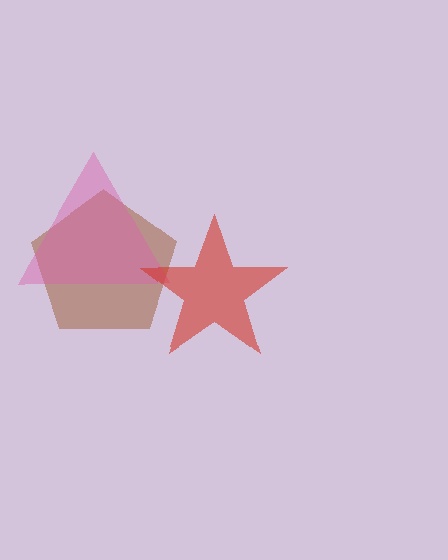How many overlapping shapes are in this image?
There are 3 overlapping shapes in the image.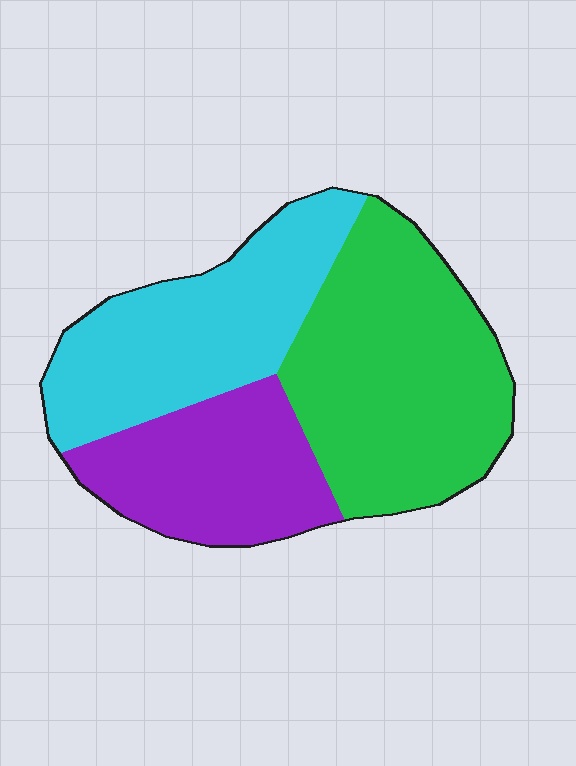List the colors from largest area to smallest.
From largest to smallest: green, cyan, purple.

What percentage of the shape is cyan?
Cyan covers about 35% of the shape.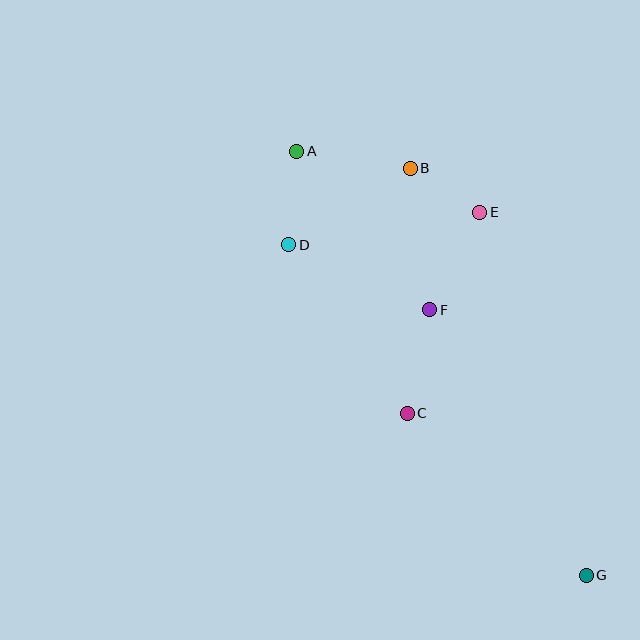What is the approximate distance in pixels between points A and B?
The distance between A and B is approximately 114 pixels.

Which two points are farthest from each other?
Points A and G are farthest from each other.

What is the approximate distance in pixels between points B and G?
The distance between B and G is approximately 444 pixels.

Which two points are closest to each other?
Points B and E are closest to each other.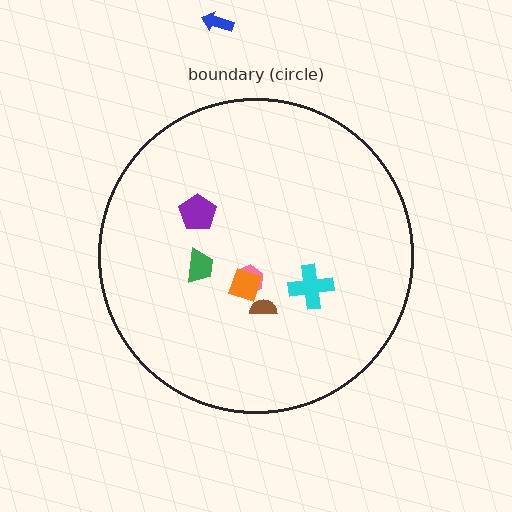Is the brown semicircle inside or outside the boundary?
Inside.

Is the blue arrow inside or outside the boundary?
Outside.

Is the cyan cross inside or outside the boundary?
Inside.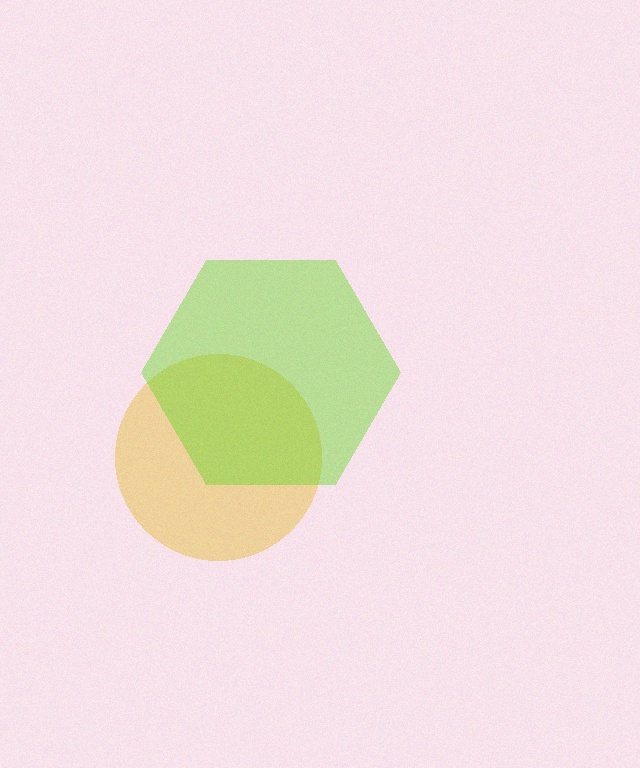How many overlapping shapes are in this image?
There are 2 overlapping shapes in the image.